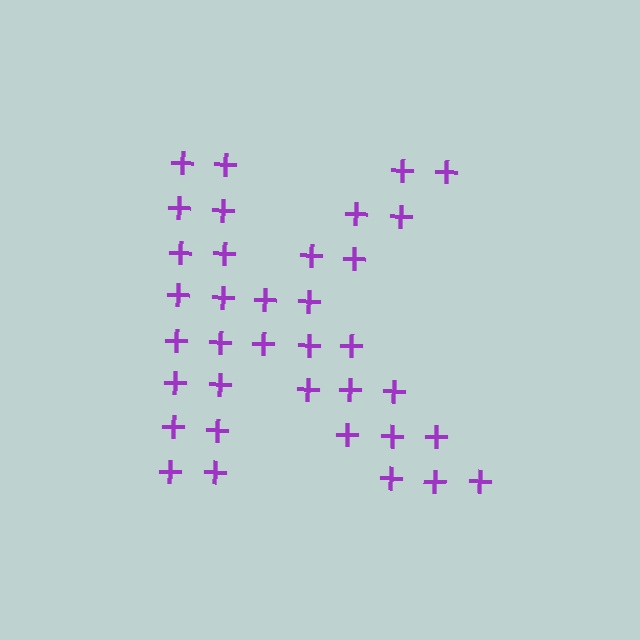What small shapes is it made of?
It is made of small plus signs.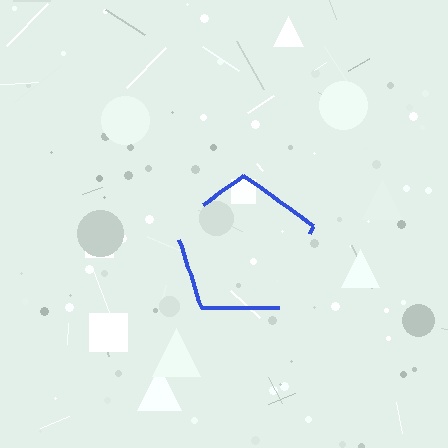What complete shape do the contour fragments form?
The contour fragments form a pentagon.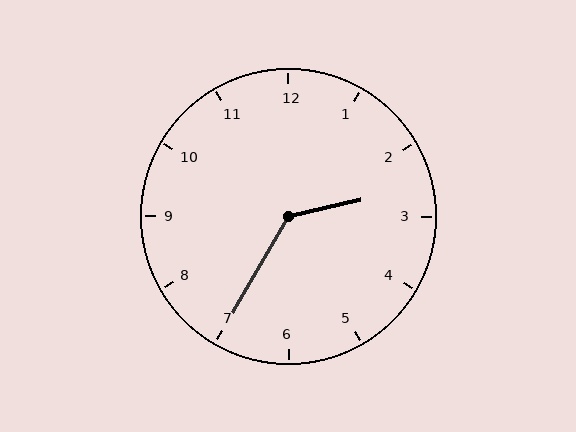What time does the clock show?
2:35.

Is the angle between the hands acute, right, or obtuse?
It is obtuse.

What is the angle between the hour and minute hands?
Approximately 132 degrees.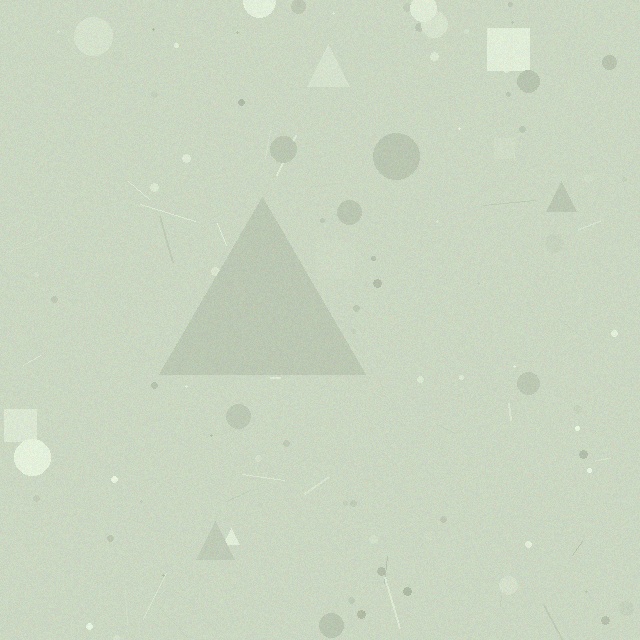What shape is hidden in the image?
A triangle is hidden in the image.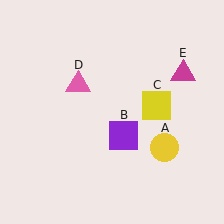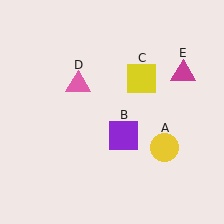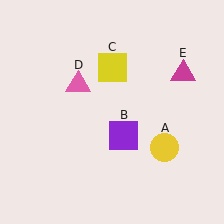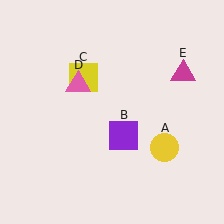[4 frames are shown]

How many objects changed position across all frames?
1 object changed position: yellow square (object C).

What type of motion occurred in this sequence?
The yellow square (object C) rotated counterclockwise around the center of the scene.